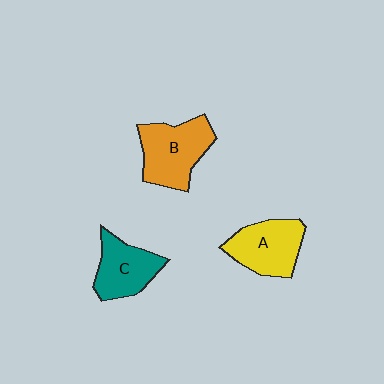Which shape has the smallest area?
Shape C (teal).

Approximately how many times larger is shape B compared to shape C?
Approximately 1.2 times.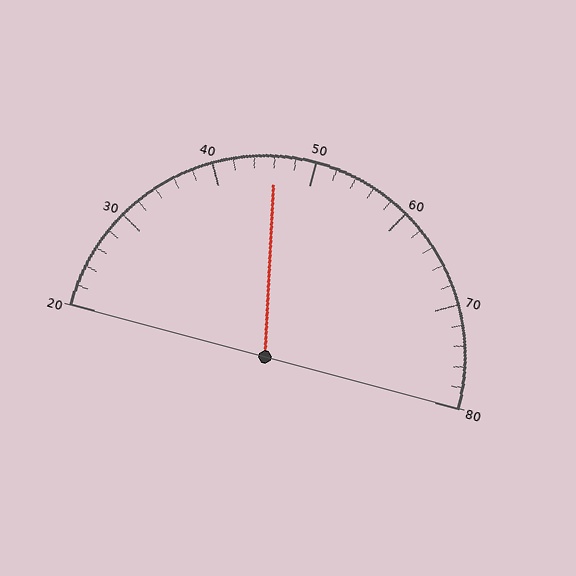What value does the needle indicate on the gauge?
The needle indicates approximately 46.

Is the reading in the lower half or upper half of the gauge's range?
The reading is in the lower half of the range (20 to 80).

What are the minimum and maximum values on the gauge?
The gauge ranges from 20 to 80.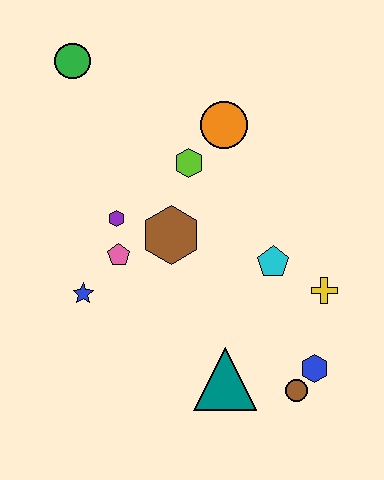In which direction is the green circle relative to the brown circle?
The green circle is above the brown circle.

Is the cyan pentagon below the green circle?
Yes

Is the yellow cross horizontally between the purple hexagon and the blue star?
No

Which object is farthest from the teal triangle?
The green circle is farthest from the teal triangle.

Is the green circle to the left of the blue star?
Yes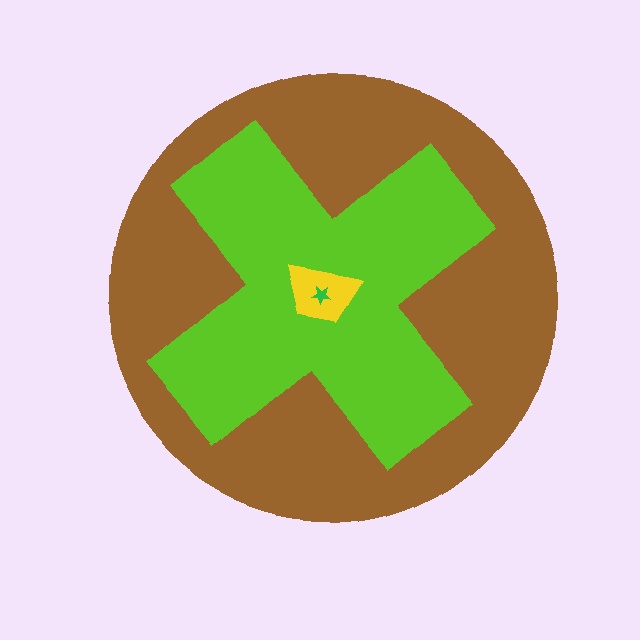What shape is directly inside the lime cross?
The yellow trapezoid.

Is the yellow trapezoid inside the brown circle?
Yes.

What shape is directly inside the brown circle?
The lime cross.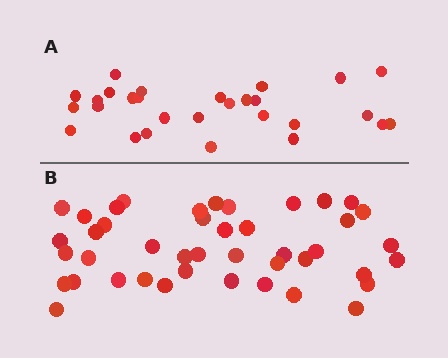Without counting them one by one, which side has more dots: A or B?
Region B (the bottom region) has more dots.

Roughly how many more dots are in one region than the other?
Region B has approximately 15 more dots than region A.